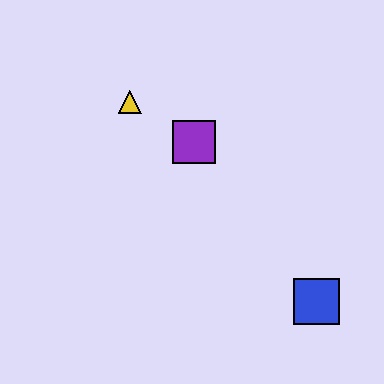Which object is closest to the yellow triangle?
The purple square is closest to the yellow triangle.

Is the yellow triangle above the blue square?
Yes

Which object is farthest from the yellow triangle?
The blue square is farthest from the yellow triangle.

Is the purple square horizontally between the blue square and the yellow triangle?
Yes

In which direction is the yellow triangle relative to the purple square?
The yellow triangle is to the left of the purple square.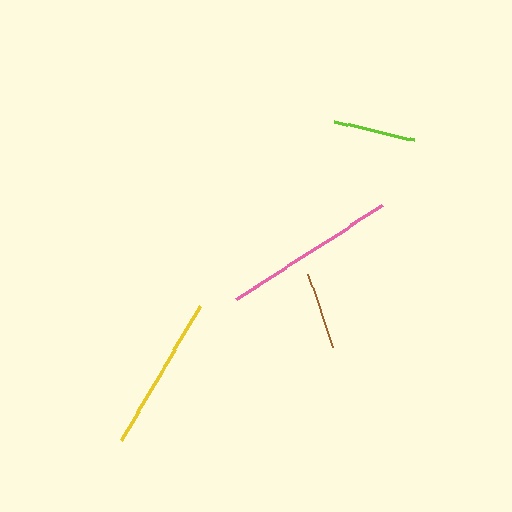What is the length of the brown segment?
The brown segment is approximately 76 pixels long.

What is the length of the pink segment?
The pink segment is approximately 174 pixels long.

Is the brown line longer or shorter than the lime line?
The lime line is longer than the brown line.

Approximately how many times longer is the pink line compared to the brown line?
The pink line is approximately 2.3 times the length of the brown line.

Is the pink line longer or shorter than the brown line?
The pink line is longer than the brown line.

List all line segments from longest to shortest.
From longest to shortest: pink, yellow, lime, brown.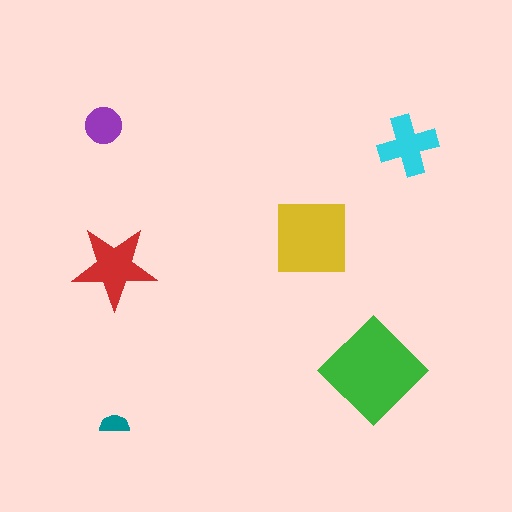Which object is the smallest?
The teal semicircle.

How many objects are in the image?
There are 6 objects in the image.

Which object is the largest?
The green diamond.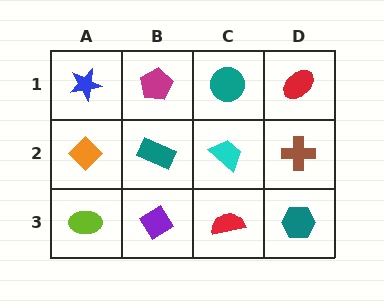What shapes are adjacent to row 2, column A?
A blue star (row 1, column A), a lime ellipse (row 3, column A), a teal rectangle (row 2, column B).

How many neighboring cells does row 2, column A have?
3.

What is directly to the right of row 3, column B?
A red semicircle.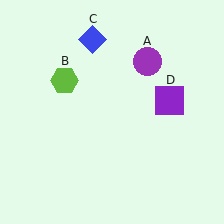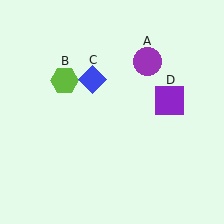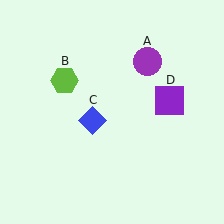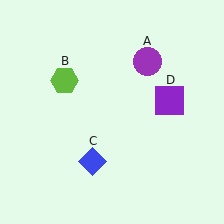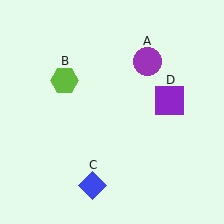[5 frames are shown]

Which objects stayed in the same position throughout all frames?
Purple circle (object A) and lime hexagon (object B) and purple square (object D) remained stationary.